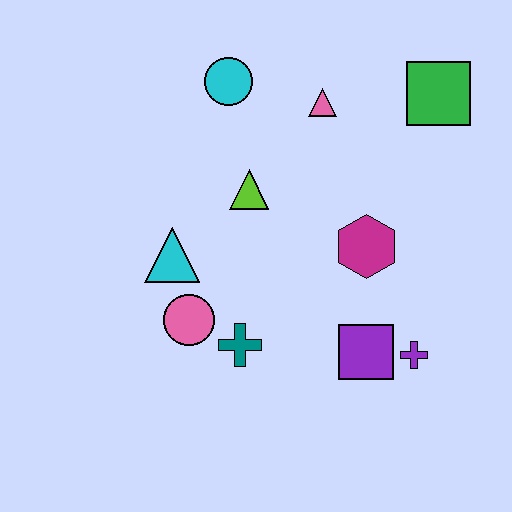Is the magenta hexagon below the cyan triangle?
No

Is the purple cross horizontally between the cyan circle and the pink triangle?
No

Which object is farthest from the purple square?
The cyan circle is farthest from the purple square.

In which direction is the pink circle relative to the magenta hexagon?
The pink circle is to the left of the magenta hexagon.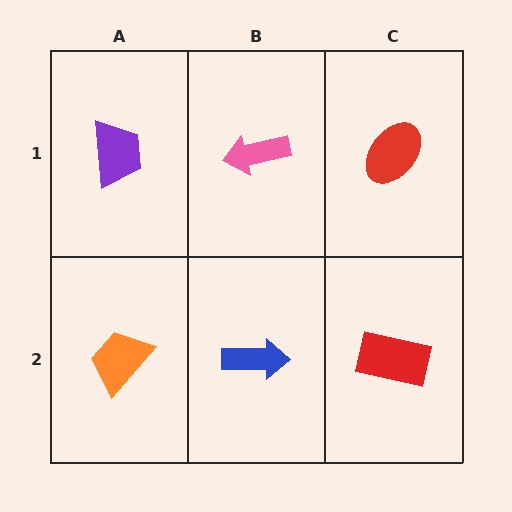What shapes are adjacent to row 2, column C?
A red ellipse (row 1, column C), a blue arrow (row 2, column B).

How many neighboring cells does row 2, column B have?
3.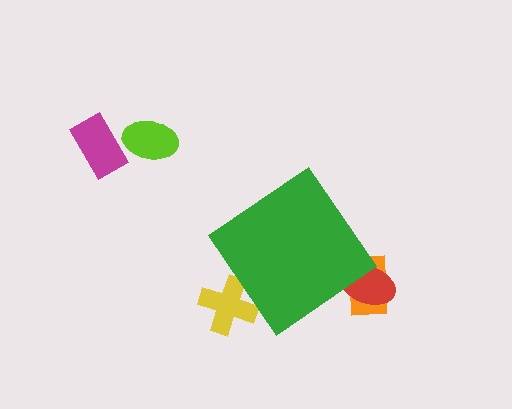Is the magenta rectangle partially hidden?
No, the magenta rectangle is fully visible.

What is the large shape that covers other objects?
A green diamond.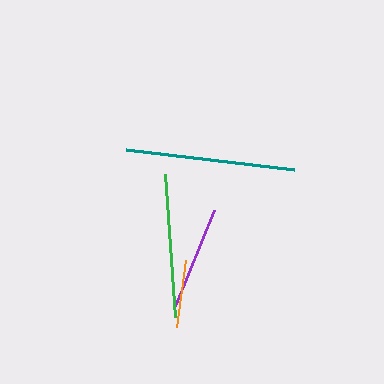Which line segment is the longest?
The teal line is the longest at approximately 170 pixels.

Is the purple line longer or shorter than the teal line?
The teal line is longer than the purple line.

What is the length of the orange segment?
The orange segment is approximately 68 pixels long.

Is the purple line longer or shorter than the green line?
The green line is longer than the purple line.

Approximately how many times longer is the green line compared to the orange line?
The green line is approximately 2.1 times the length of the orange line.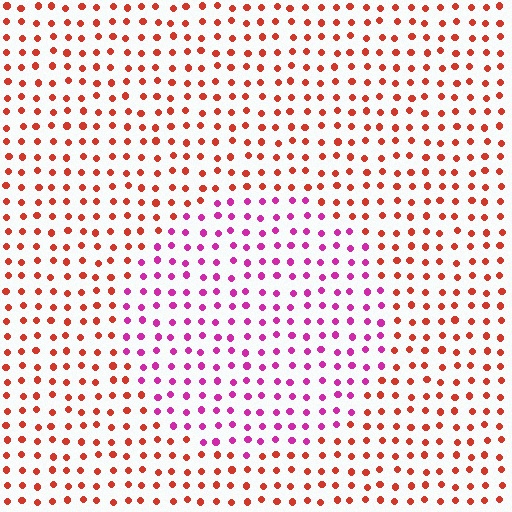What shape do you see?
I see a circle.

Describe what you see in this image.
The image is filled with small red elements in a uniform arrangement. A circle-shaped region is visible where the elements are tinted to a slightly different hue, forming a subtle color boundary.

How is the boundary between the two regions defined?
The boundary is defined purely by a slight shift in hue (about 51 degrees). Spacing, size, and orientation are identical on both sides.